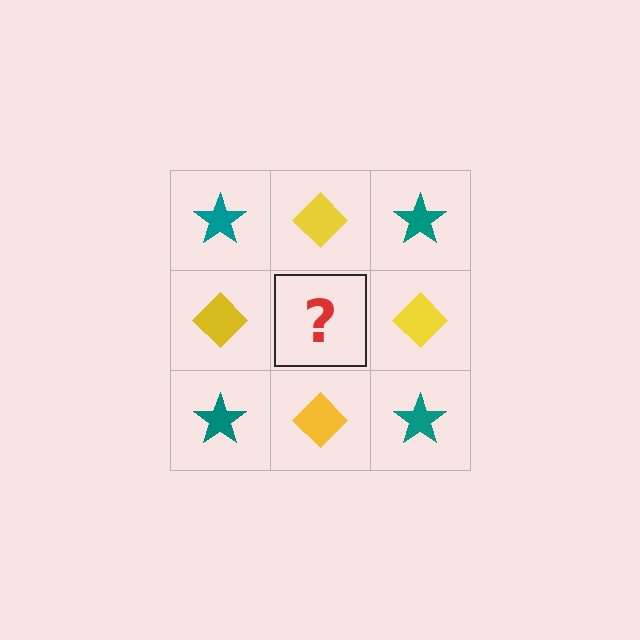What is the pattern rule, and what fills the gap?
The rule is that it alternates teal star and yellow diamond in a checkerboard pattern. The gap should be filled with a teal star.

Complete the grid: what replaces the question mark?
The question mark should be replaced with a teal star.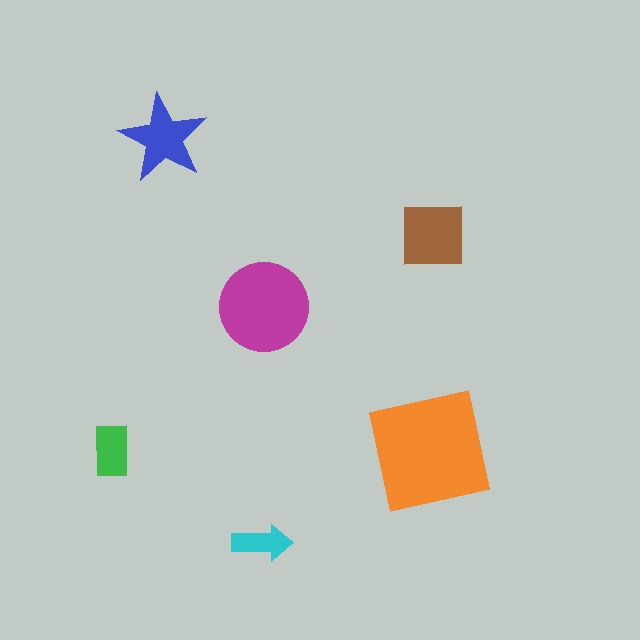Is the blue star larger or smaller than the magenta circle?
Smaller.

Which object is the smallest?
The cyan arrow.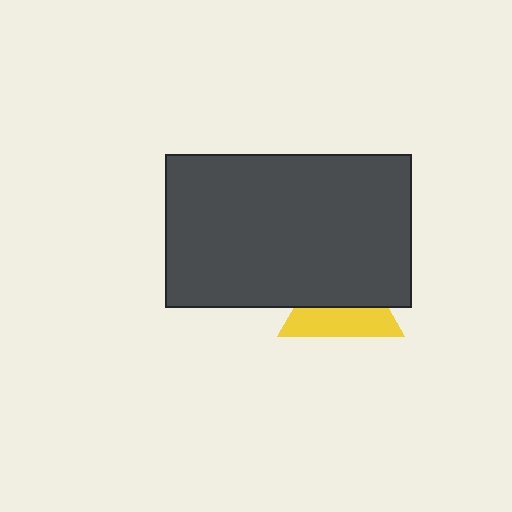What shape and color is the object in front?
The object in front is a dark gray rectangle.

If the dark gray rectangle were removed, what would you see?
You would see the complete yellow triangle.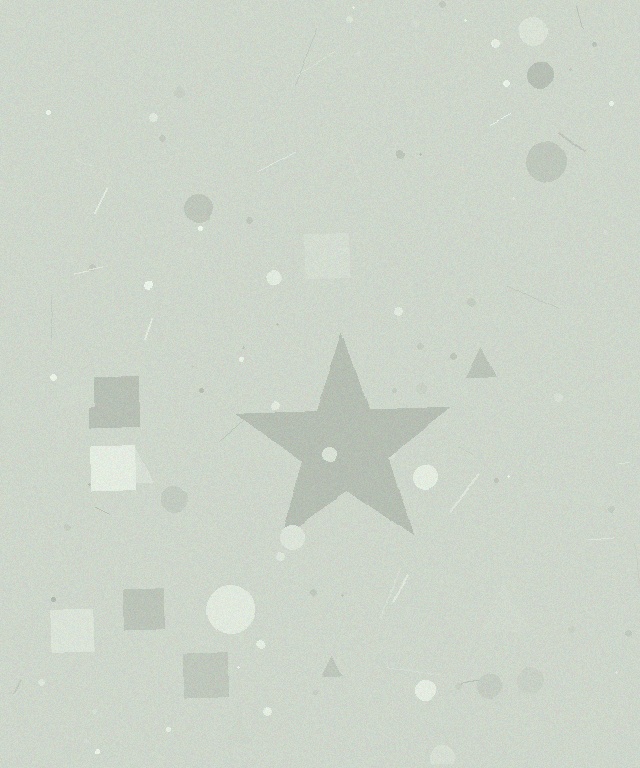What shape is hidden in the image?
A star is hidden in the image.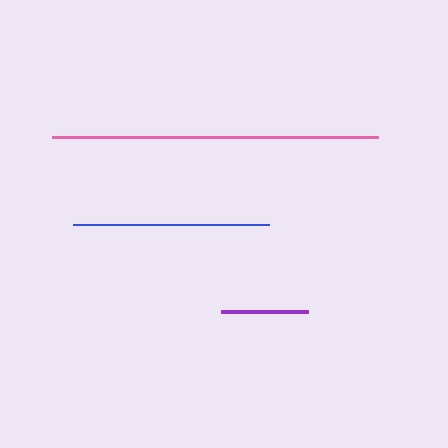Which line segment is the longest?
The pink line is the longest at approximately 326 pixels.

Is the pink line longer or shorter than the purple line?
The pink line is longer than the purple line.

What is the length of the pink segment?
The pink segment is approximately 326 pixels long.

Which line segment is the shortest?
The purple line is the shortest at approximately 88 pixels.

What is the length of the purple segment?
The purple segment is approximately 88 pixels long.